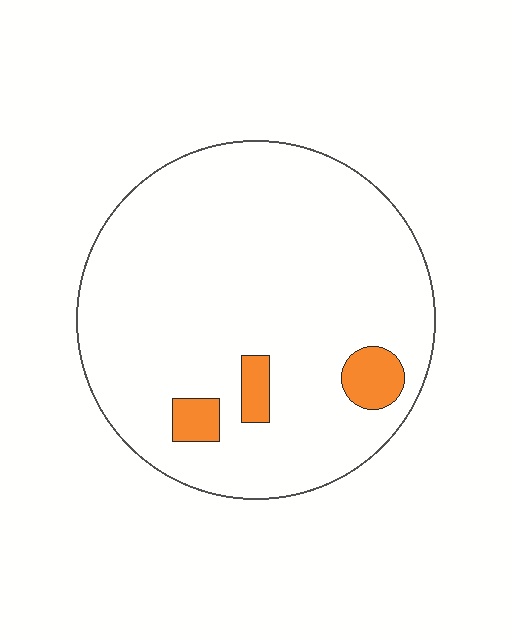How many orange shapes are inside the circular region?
3.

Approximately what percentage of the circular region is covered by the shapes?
Approximately 5%.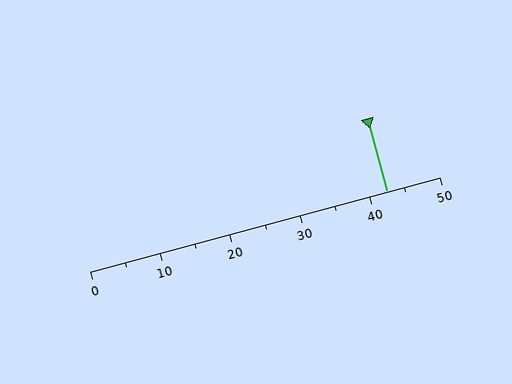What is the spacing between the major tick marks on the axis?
The major ticks are spaced 10 apart.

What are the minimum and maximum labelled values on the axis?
The axis runs from 0 to 50.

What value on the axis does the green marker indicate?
The marker indicates approximately 42.5.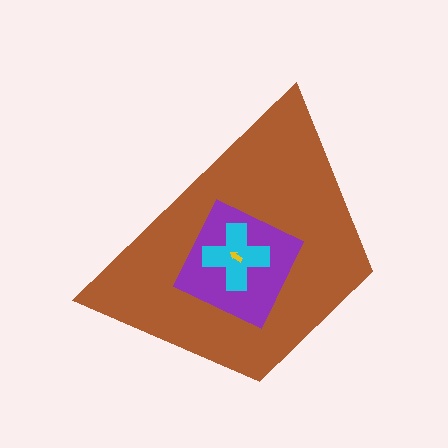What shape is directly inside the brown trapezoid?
The purple square.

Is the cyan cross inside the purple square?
Yes.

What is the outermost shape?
The brown trapezoid.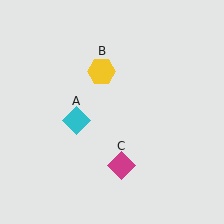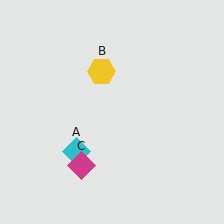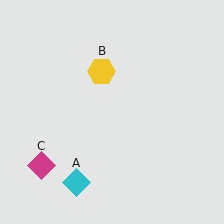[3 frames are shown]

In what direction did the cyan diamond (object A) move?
The cyan diamond (object A) moved down.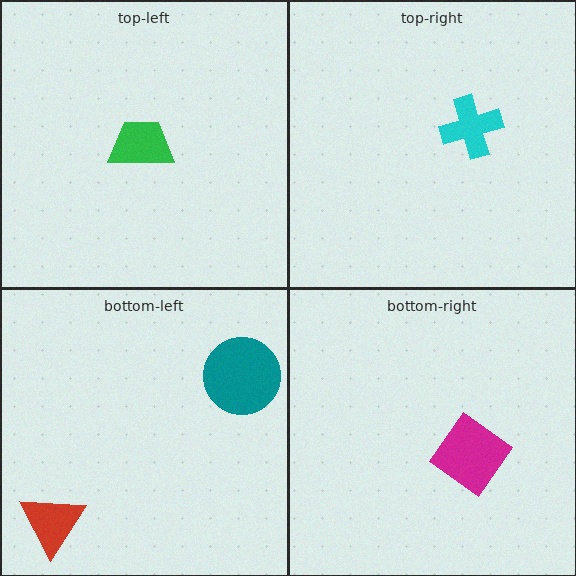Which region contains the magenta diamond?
The bottom-right region.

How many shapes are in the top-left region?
1.